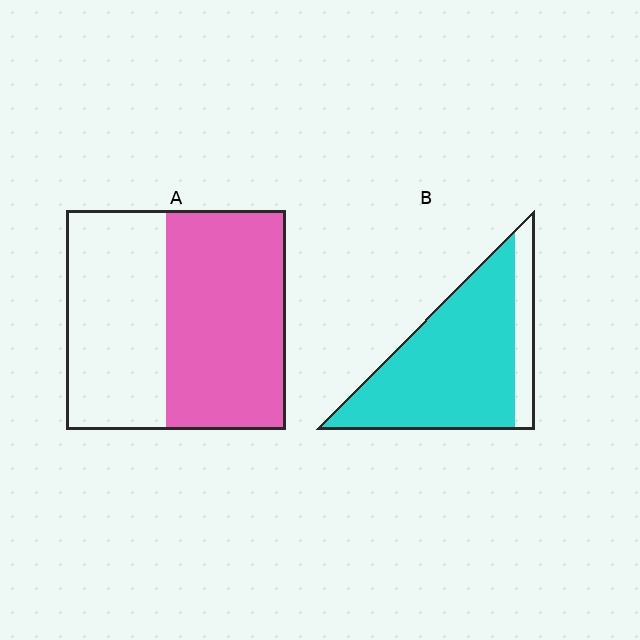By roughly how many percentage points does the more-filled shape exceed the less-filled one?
By roughly 30 percentage points (B over A).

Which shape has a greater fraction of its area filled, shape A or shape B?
Shape B.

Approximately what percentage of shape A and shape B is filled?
A is approximately 55% and B is approximately 85%.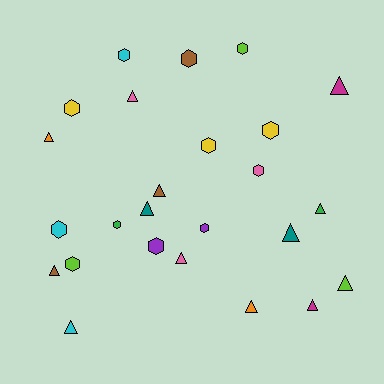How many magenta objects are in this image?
There are 2 magenta objects.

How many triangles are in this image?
There are 13 triangles.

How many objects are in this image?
There are 25 objects.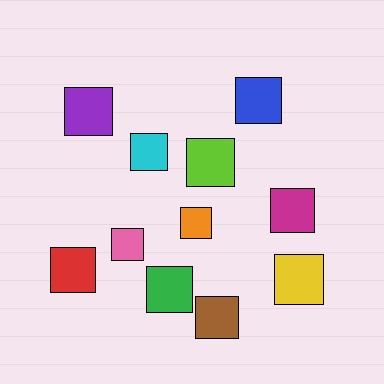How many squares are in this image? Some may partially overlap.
There are 11 squares.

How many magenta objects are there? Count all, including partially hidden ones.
There is 1 magenta object.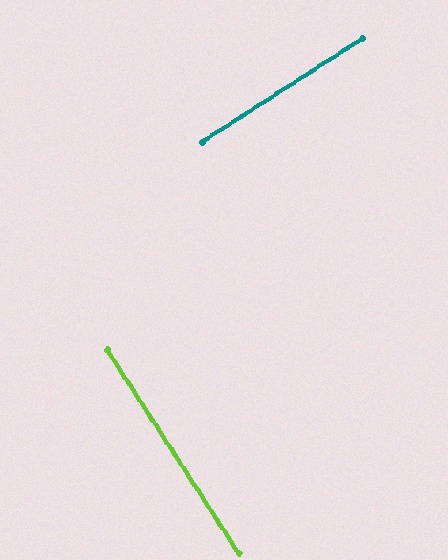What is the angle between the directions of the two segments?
Approximately 89 degrees.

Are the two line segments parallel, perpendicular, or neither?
Perpendicular — they meet at approximately 89°.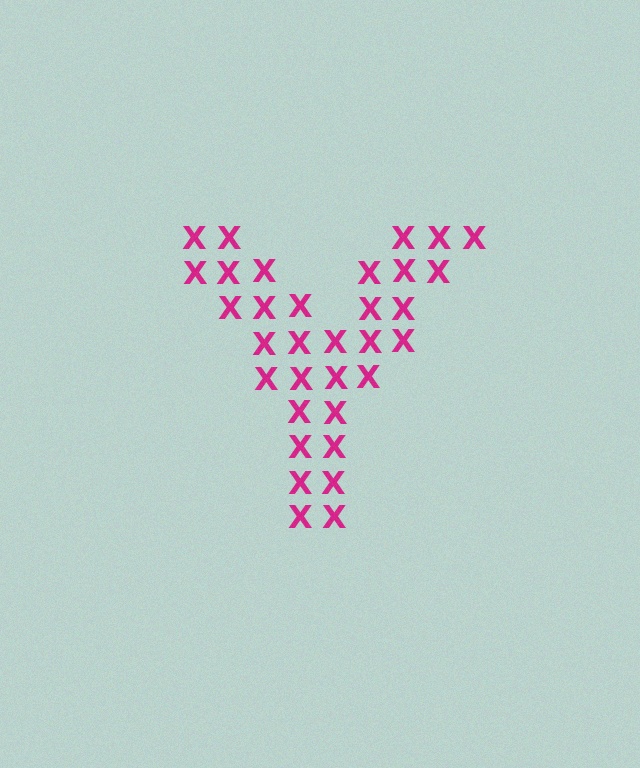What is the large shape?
The large shape is the letter Y.